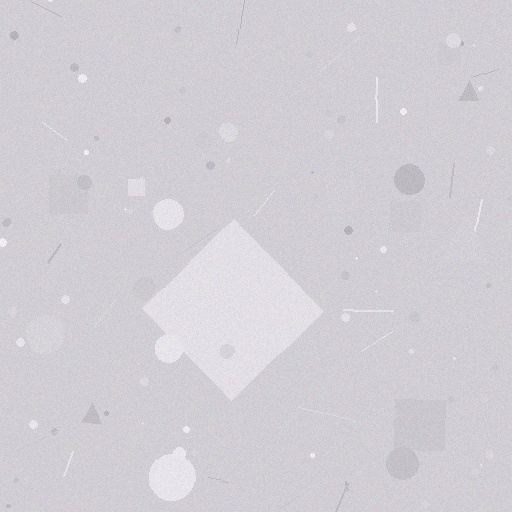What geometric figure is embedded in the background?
A diamond is embedded in the background.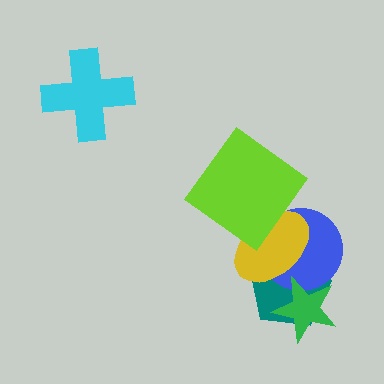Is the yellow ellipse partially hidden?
Yes, it is partially covered by another shape.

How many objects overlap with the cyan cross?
0 objects overlap with the cyan cross.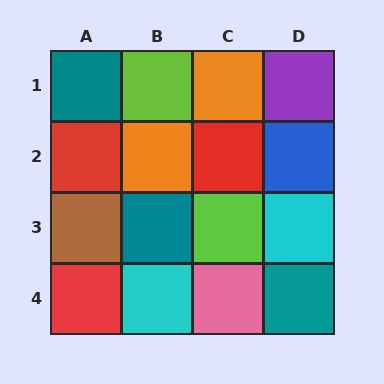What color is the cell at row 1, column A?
Teal.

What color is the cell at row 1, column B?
Lime.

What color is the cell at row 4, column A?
Red.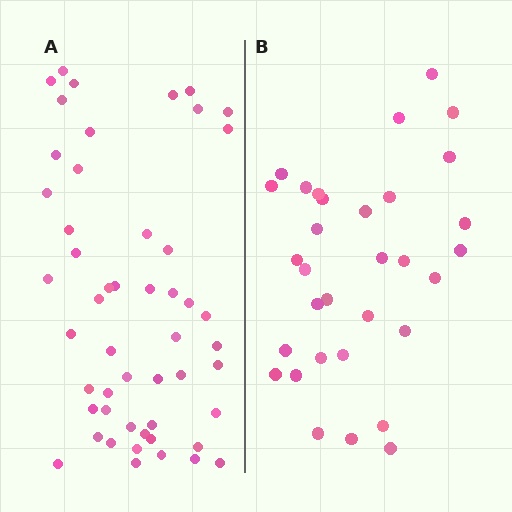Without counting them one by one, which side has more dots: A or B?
Region A (the left region) has more dots.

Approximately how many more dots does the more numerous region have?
Region A has approximately 20 more dots than region B.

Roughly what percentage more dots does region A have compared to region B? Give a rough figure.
About 60% more.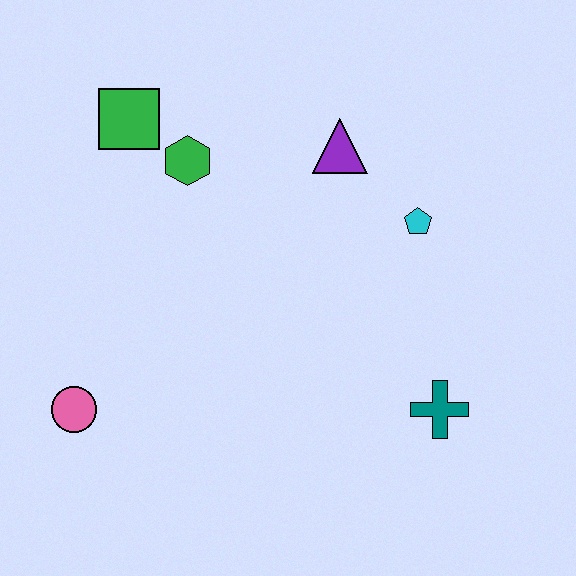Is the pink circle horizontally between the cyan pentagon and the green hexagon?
No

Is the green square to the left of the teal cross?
Yes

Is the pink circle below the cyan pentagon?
Yes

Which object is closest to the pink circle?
The green hexagon is closest to the pink circle.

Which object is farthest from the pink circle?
The cyan pentagon is farthest from the pink circle.